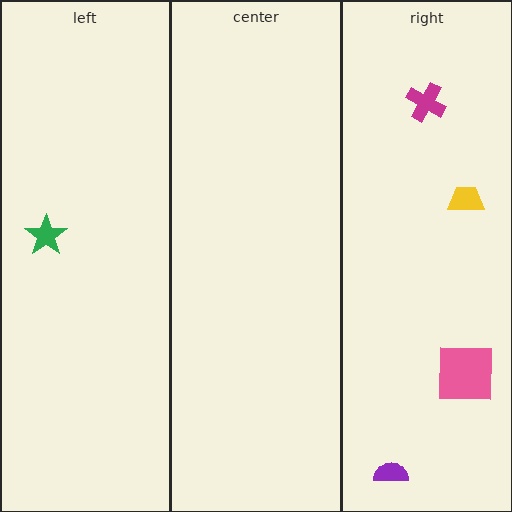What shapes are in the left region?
The green star.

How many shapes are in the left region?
1.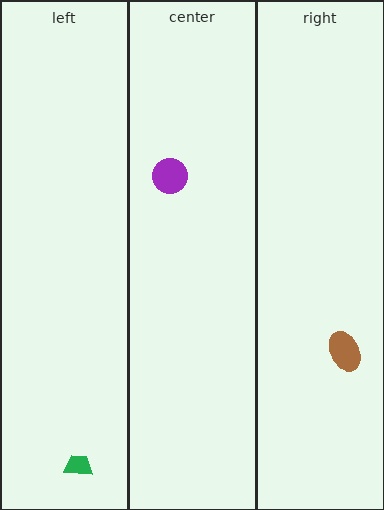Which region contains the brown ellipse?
The right region.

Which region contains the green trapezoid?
The left region.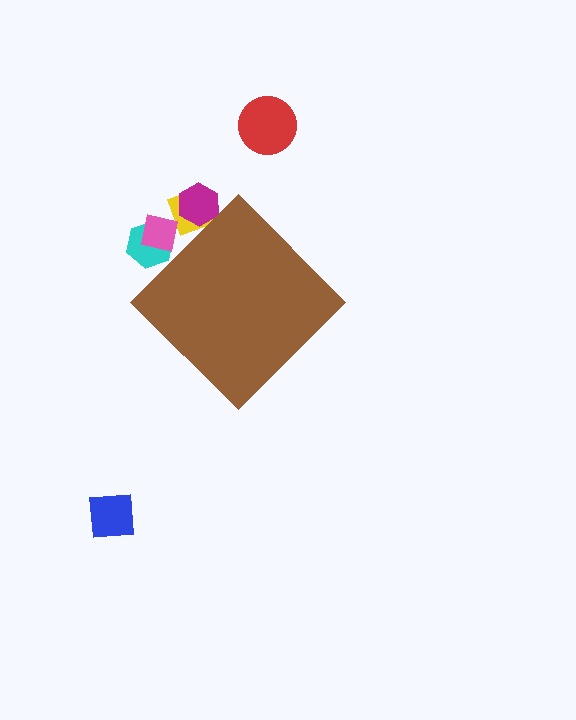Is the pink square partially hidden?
Yes, the pink square is partially hidden behind the brown diamond.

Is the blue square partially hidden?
No, the blue square is fully visible.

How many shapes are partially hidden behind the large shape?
4 shapes are partially hidden.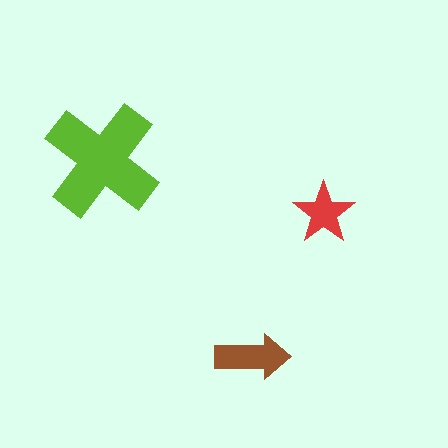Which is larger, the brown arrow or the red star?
The brown arrow.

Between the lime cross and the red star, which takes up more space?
The lime cross.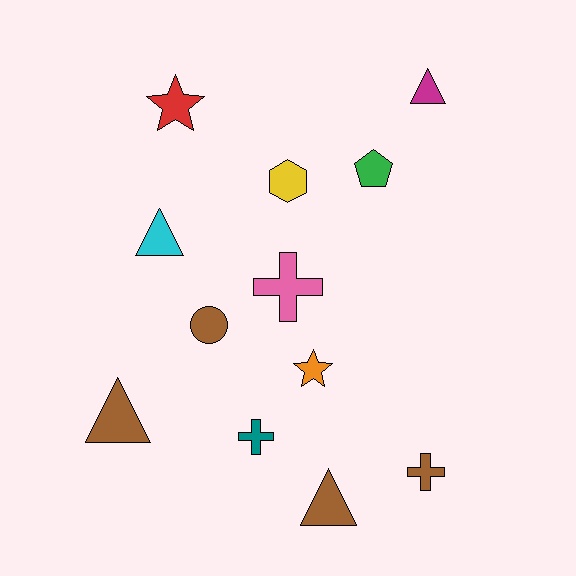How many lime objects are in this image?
There are no lime objects.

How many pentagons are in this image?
There is 1 pentagon.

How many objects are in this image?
There are 12 objects.